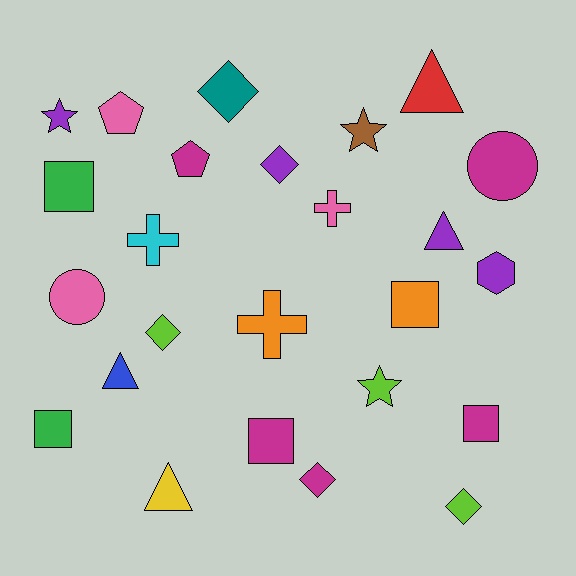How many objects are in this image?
There are 25 objects.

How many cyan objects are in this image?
There is 1 cyan object.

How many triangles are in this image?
There are 4 triangles.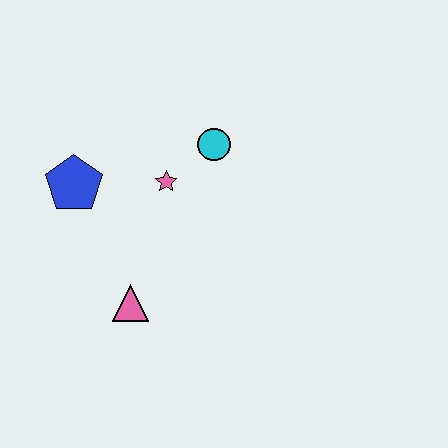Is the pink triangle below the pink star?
Yes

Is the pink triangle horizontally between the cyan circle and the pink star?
No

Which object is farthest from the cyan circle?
The pink triangle is farthest from the cyan circle.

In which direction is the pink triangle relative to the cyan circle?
The pink triangle is below the cyan circle.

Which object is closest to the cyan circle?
The pink star is closest to the cyan circle.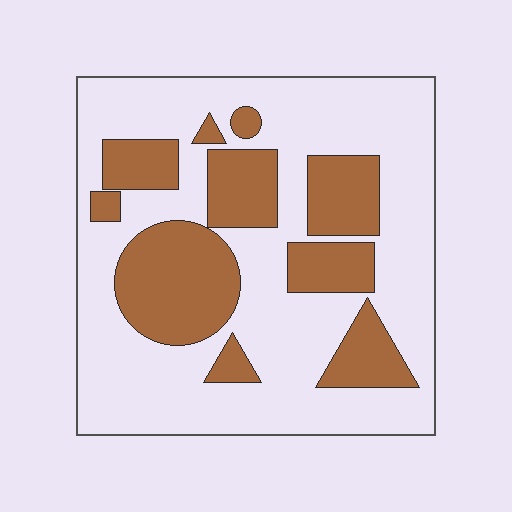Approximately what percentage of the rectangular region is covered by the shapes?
Approximately 30%.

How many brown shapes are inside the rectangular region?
10.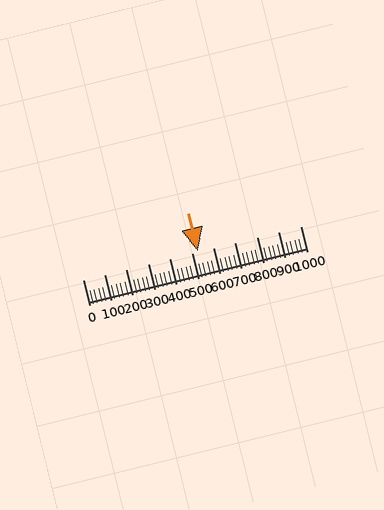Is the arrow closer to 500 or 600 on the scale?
The arrow is closer to 500.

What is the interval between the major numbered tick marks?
The major tick marks are spaced 100 units apart.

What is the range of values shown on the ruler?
The ruler shows values from 0 to 1000.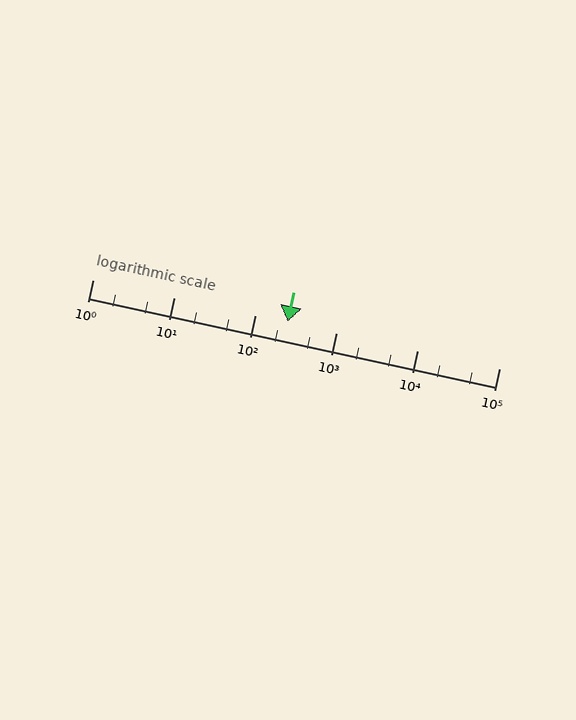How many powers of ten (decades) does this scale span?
The scale spans 5 decades, from 1 to 100000.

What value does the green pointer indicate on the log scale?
The pointer indicates approximately 250.